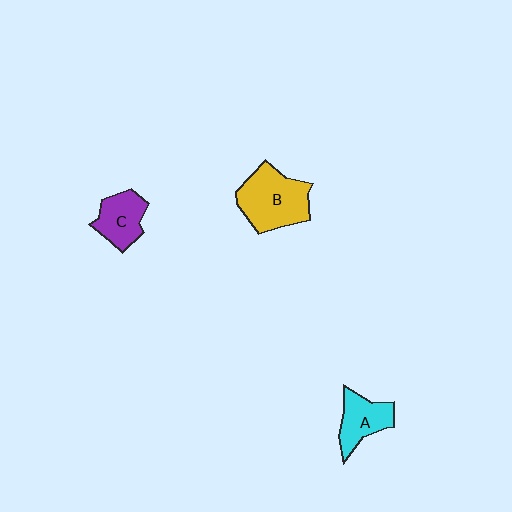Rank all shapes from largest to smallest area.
From largest to smallest: B (yellow), C (purple), A (cyan).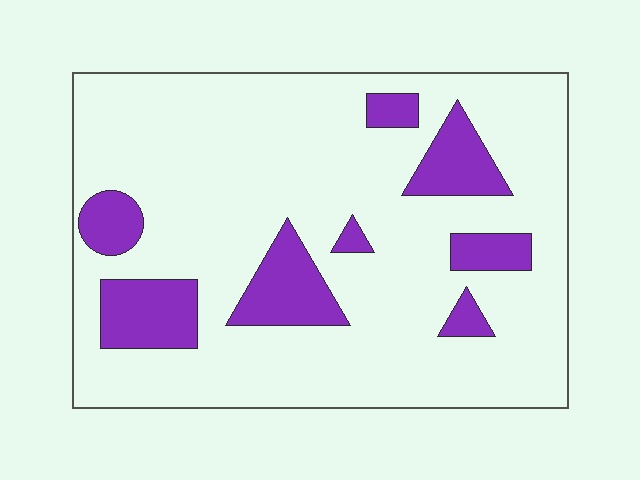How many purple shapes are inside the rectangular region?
8.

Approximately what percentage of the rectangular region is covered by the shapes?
Approximately 20%.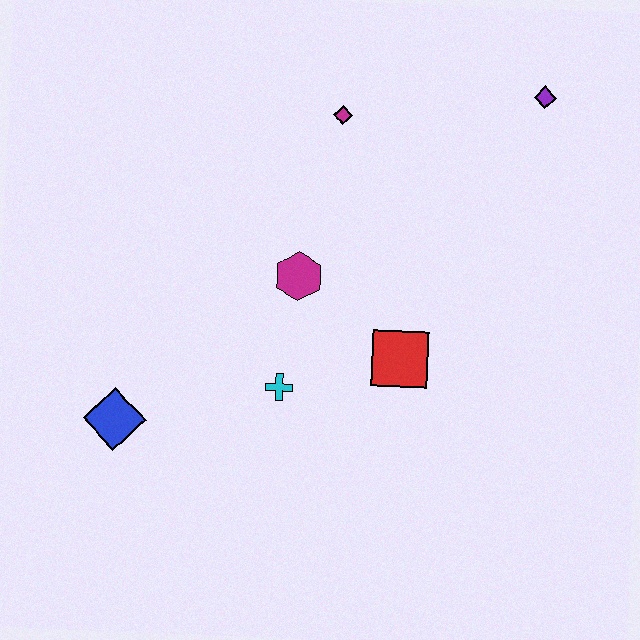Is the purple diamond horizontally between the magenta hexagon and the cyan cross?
No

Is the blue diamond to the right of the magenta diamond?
No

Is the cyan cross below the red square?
Yes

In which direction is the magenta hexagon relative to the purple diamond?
The magenta hexagon is to the left of the purple diamond.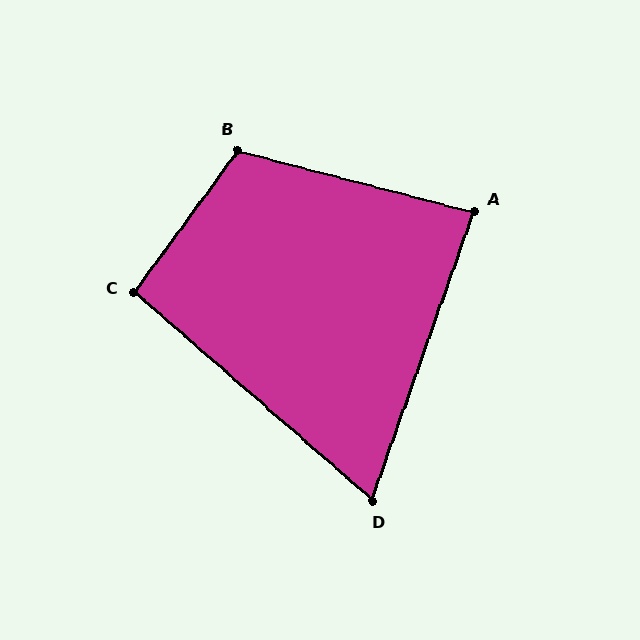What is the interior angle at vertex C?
Approximately 95 degrees (approximately right).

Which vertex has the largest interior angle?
B, at approximately 112 degrees.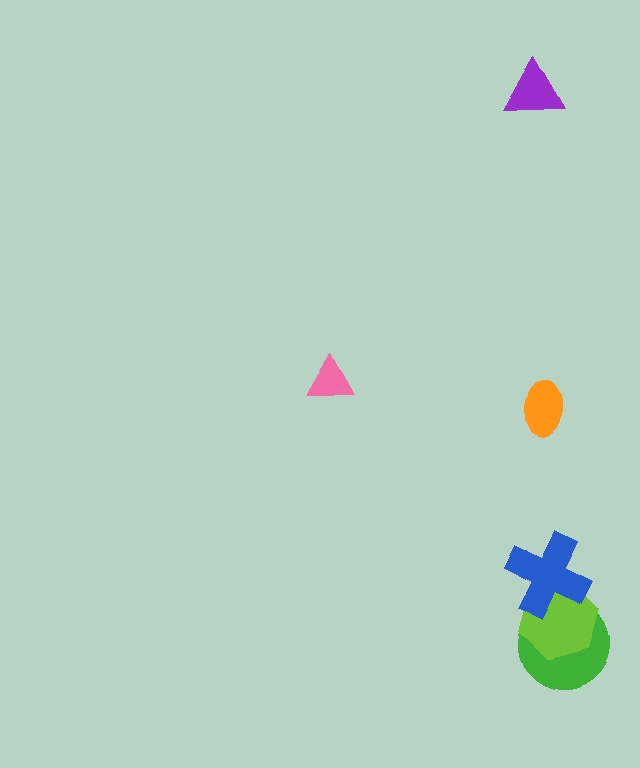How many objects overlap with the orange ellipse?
0 objects overlap with the orange ellipse.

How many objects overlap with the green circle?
2 objects overlap with the green circle.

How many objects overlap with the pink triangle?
0 objects overlap with the pink triangle.